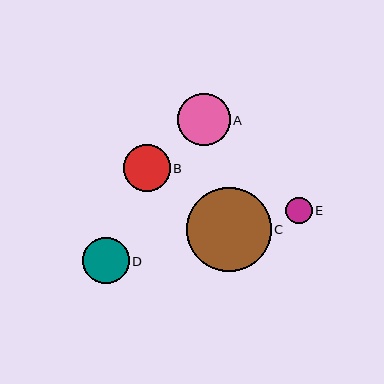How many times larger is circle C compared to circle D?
Circle C is approximately 1.8 times the size of circle D.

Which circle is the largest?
Circle C is the largest with a size of approximately 84 pixels.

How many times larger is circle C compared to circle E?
Circle C is approximately 3.2 times the size of circle E.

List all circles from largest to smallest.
From largest to smallest: C, A, D, B, E.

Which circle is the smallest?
Circle E is the smallest with a size of approximately 26 pixels.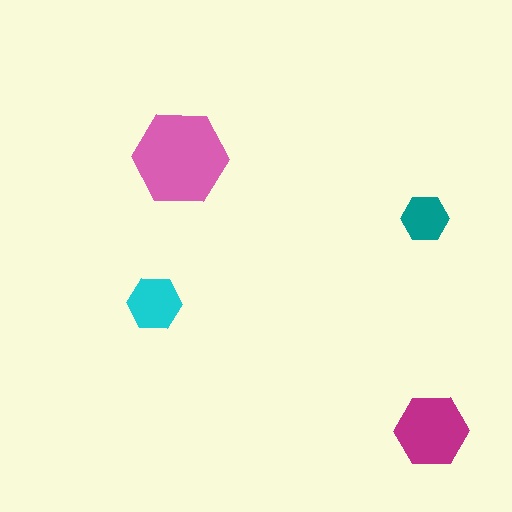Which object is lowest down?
The magenta hexagon is bottommost.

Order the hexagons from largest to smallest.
the pink one, the magenta one, the cyan one, the teal one.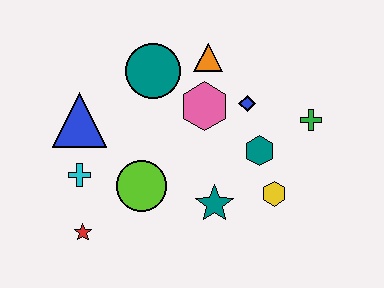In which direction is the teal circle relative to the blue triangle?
The teal circle is to the right of the blue triangle.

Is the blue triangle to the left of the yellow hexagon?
Yes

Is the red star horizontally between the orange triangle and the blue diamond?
No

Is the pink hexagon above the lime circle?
Yes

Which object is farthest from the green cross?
The red star is farthest from the green cross.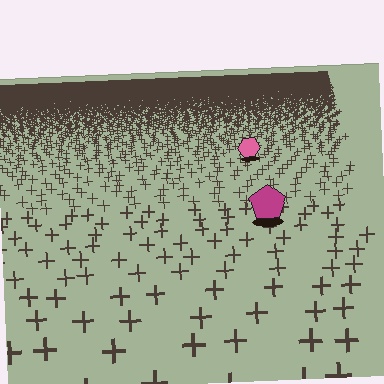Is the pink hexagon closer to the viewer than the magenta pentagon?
No. The magenta pentagon is closer — you can tell from the texture gradient: the ground texture is coarser near it.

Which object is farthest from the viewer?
The pink hexagon is farthest from the viewer. It appears smaller and the ground texture around it is denser.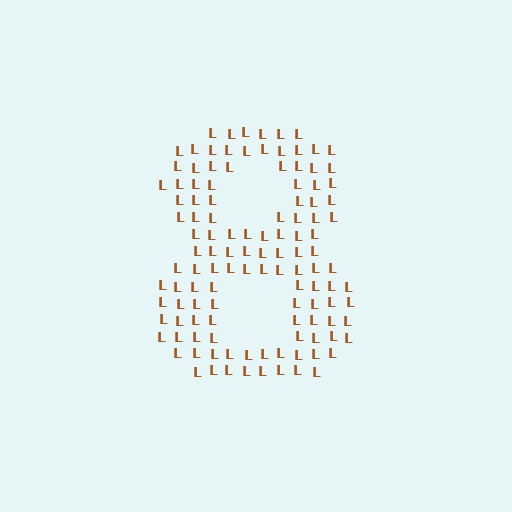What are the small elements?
The small elements are letter L's.